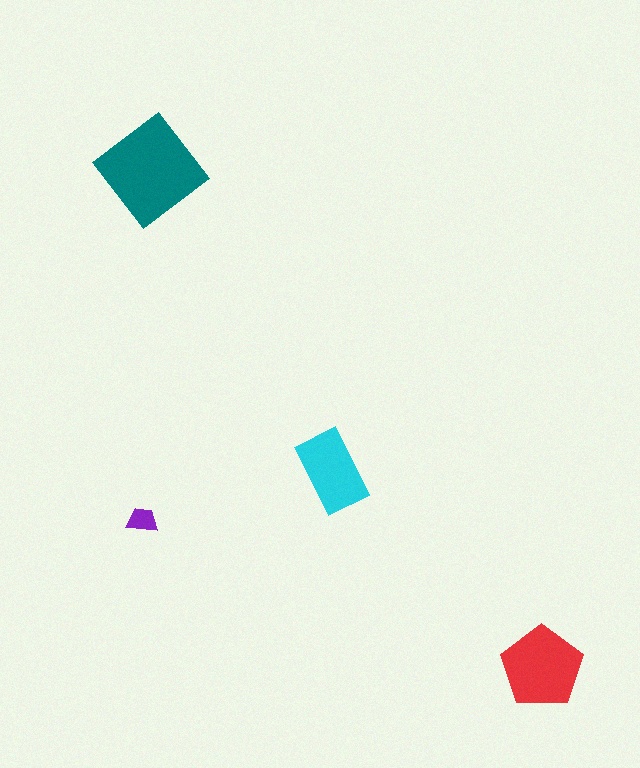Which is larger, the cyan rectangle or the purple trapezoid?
The cyan rectangle.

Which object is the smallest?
The purple trapezoid.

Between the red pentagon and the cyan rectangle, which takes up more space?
The red pentagon.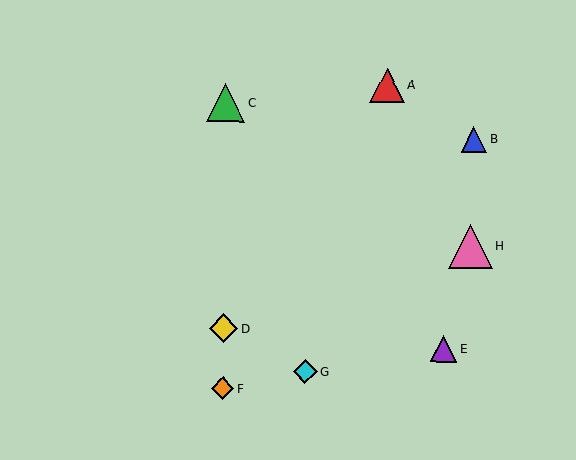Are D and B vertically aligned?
No, D is at x≈224 and B is at x≈474.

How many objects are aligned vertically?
3 objects (C, D, F) are aligned vertically.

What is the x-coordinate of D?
Object D is at x≈224.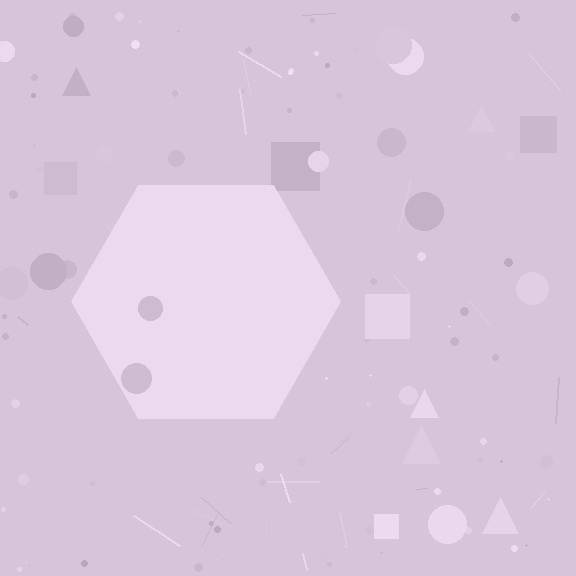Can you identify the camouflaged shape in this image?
The camouflaged shape is a hexagon.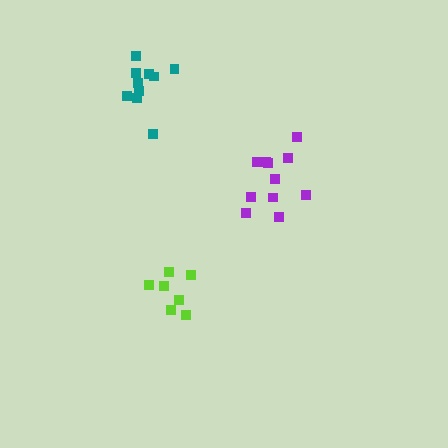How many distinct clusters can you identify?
There are 3 distinct clusters.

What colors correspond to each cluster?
The clusters are colored: lime, purple, teal.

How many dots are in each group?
Group 1: 7 dots, Group 2: 11 dots, Group 3: 10 dots (28 total).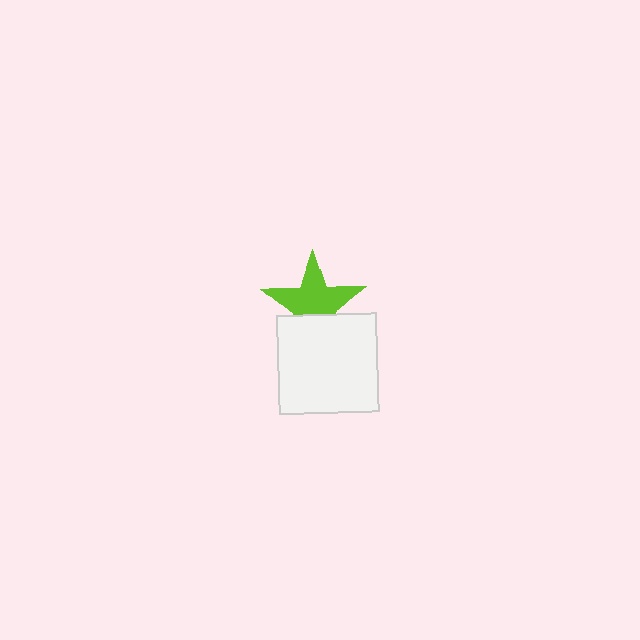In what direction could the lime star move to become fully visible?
The lime star could move up. That would shift it out from behind the white square entirely.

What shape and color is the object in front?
The object in front is a white square.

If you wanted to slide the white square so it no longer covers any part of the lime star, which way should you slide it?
Slide it down — that is the most direct way to separate the two shapes.